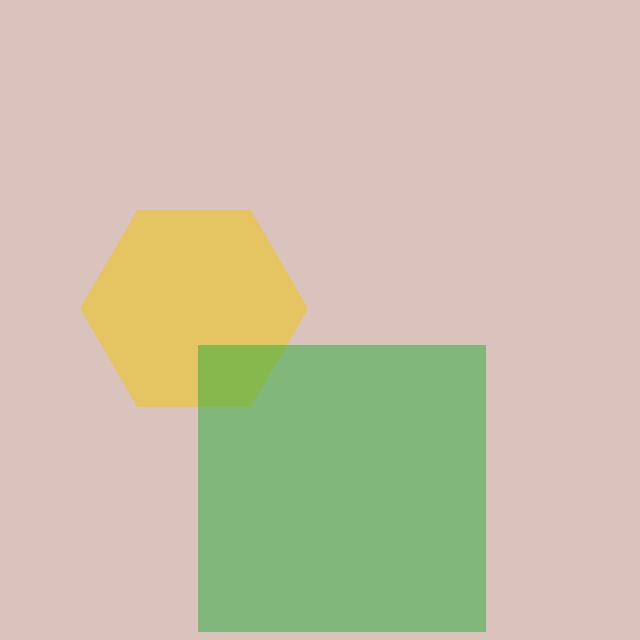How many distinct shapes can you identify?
There are 2 distinct shapes: a yellow hexagon, a green square.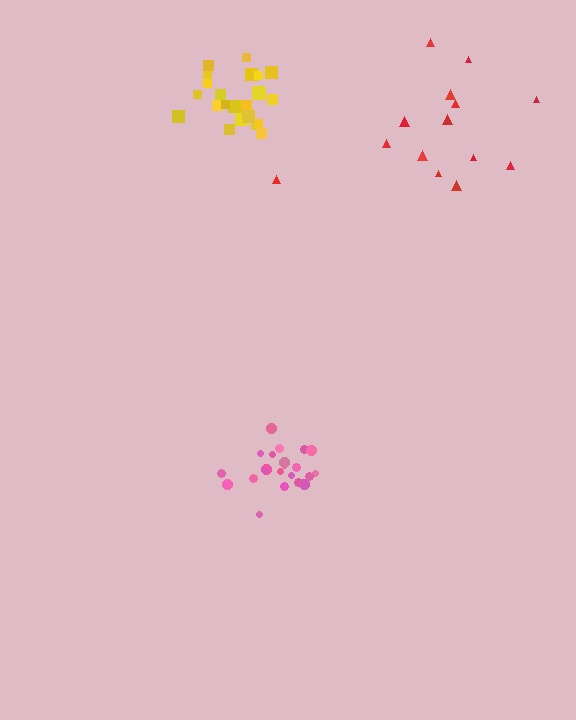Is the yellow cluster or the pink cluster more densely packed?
Pink.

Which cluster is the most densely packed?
Pink.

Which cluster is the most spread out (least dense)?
Red.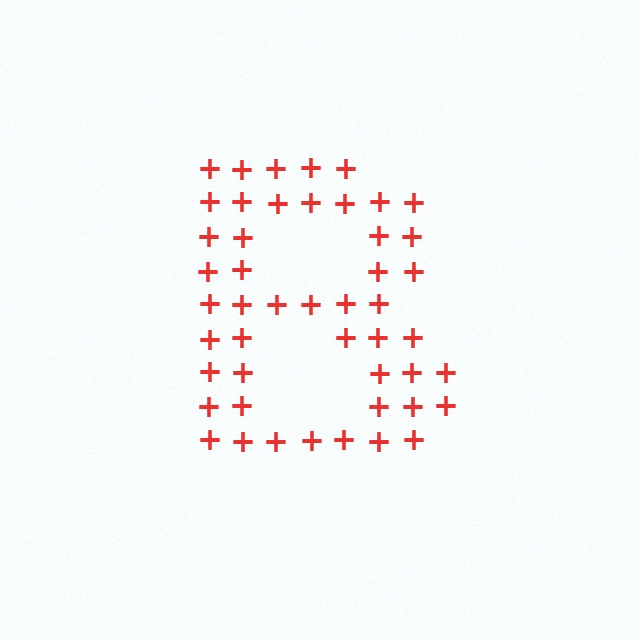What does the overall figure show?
The overall figure shows the letter B.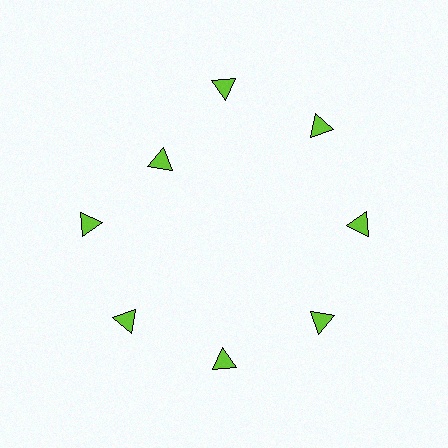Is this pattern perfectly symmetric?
No. The 8 lime triangles are arranged in a ring, but one element near the 10 o'clock position is pulled inward toward the center, breaking the 8-fold rotational symmetry.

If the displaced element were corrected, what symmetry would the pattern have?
It would have 8-fold rotational symmetry — the pattern would map onto itself every 45 degrees.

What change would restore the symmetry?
The symmetry would be restored by moving it outward, back onto the ring so that all 8 triangles sit at equal angles and equal distance from the center.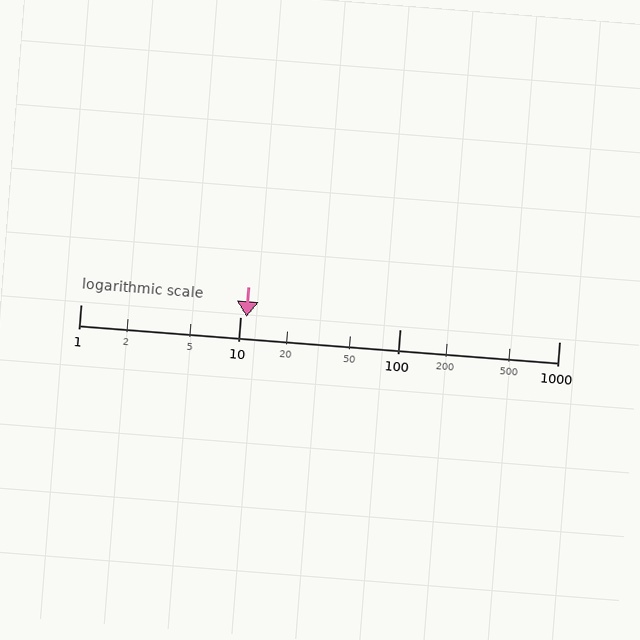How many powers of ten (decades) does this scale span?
The scale spans 3 decades, from 1 to 1000.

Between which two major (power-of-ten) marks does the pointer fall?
The pointer is between 10 and 100.